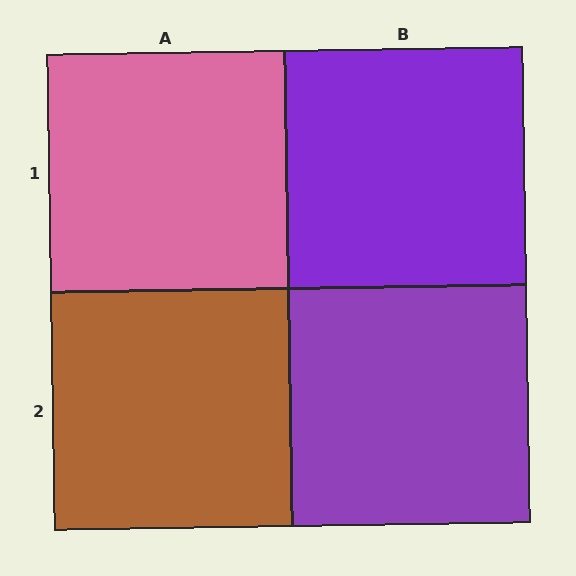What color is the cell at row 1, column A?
Pink.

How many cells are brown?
1 cell is brown.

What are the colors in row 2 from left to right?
Brown, purple.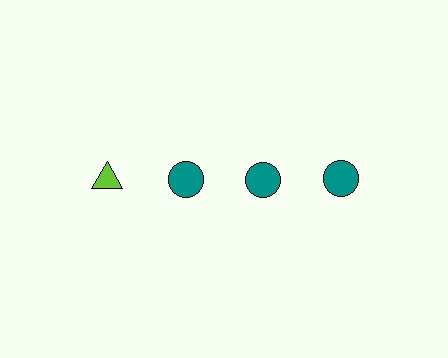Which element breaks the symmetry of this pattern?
The lime triangle in the top row, leftmost column breaks the symmetry. All other shapes are teal circles.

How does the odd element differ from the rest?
It differs in both color (lime instead of teal) and shape (triangle instead of circle).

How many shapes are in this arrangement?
There are 4 shapes arranged in a grid pattern.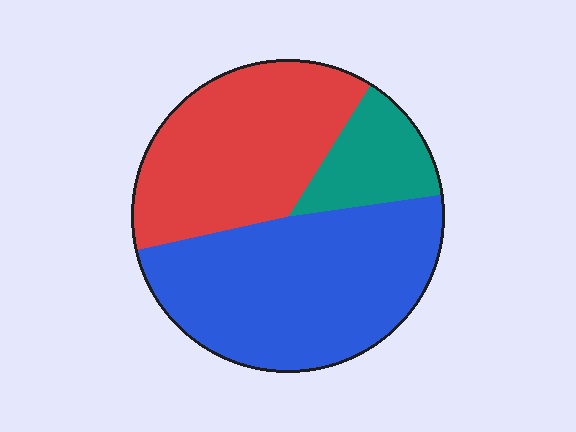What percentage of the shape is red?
Red takes up about three eighths (3/8) of the shape.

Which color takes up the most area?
Blue, at roughly 50%.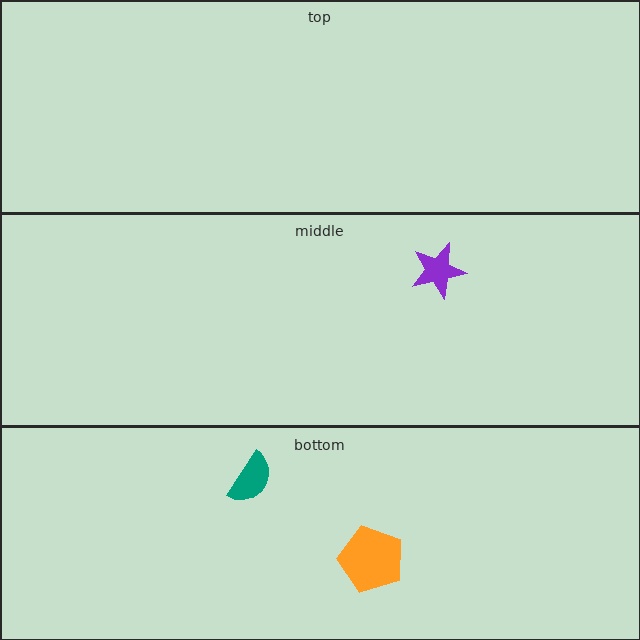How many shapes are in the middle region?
1.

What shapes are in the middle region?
The purple star.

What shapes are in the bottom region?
The teal semicircle, the orange pentagon.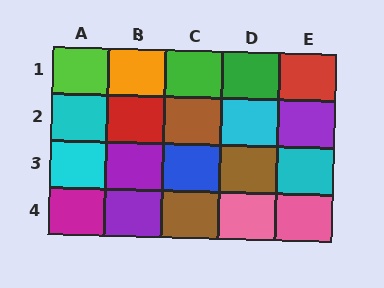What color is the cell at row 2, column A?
Cyan.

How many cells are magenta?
1 cell is magenta.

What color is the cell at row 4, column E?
Pink.